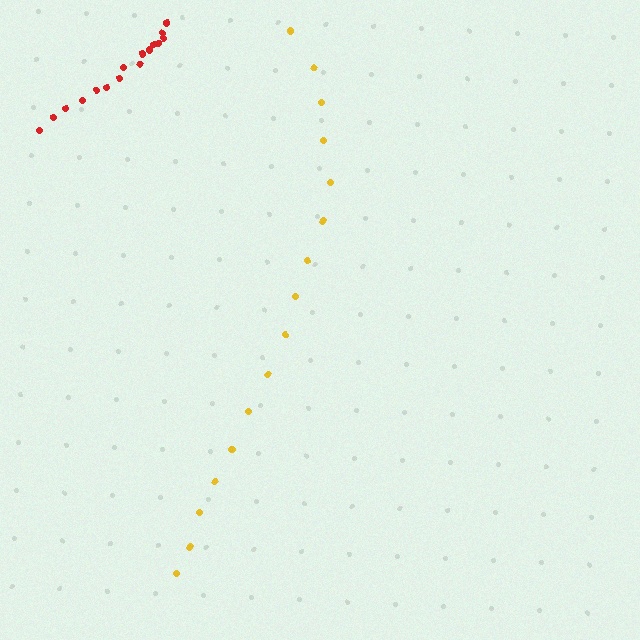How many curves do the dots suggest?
There are 2 distinct paths.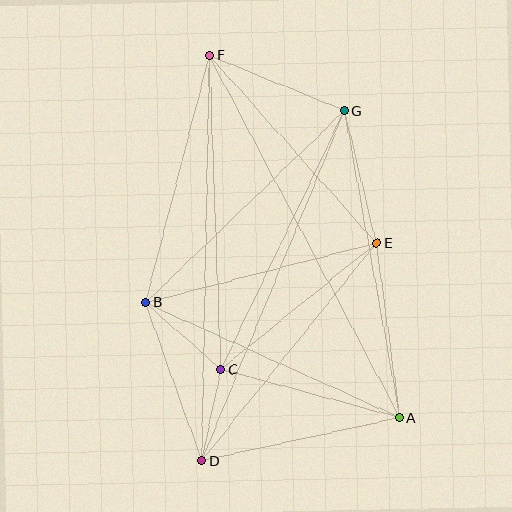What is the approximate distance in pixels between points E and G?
The distance between E and G is approximately 136 pixels.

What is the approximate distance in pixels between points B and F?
The distance between B and F is approximately 255 pixels.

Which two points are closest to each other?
Points C and D are closest to each other.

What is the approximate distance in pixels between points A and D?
The distance between A and D is approximately 202 pixels.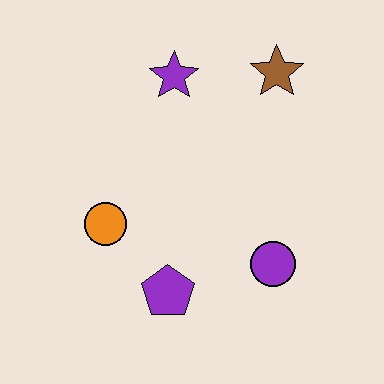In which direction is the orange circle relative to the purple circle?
The orange circle is to the left of the purple circle.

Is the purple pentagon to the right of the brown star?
No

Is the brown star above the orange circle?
Yes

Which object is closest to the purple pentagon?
The orange circle is closest to the purple pentagon.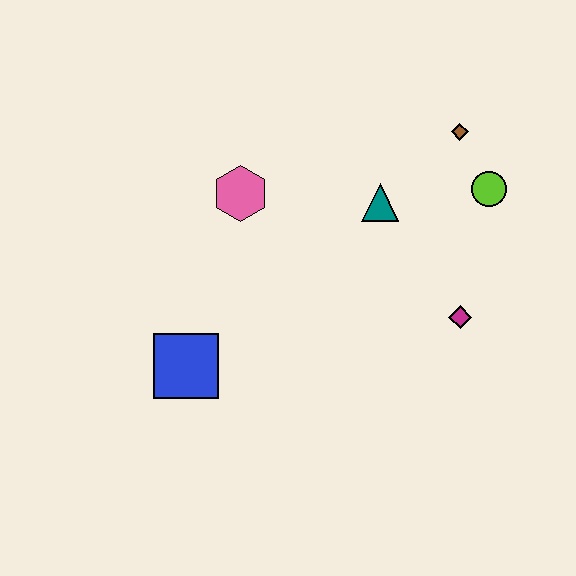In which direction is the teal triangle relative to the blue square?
The teal triangle is to the right of the blue square.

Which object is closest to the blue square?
The pink hexagon is closest to the blue square.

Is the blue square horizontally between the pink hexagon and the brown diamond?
No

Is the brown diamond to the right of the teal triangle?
Yes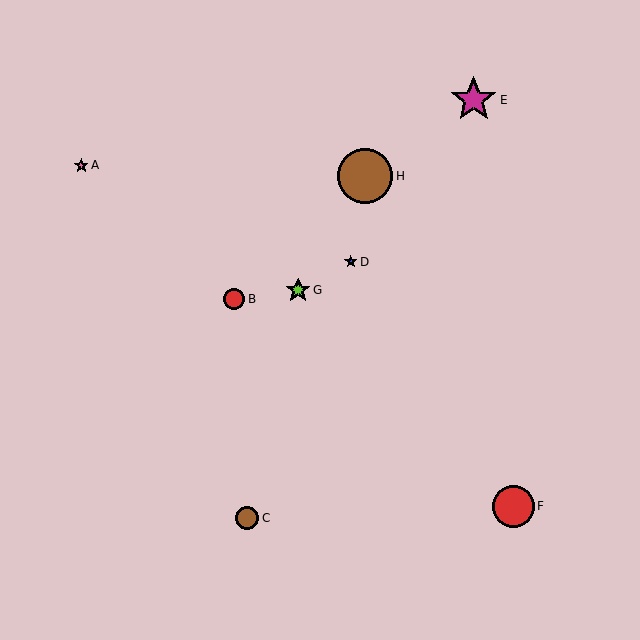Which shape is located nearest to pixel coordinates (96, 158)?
The pink star (labeled A) at (81, 165) is nearest to that location.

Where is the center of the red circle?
The center of the red circle is at (234, 299).